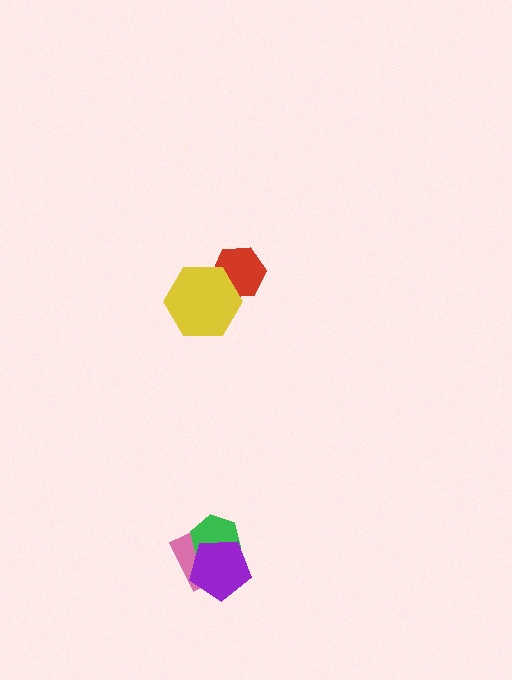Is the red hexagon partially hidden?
Yes, it is partially covered by another shape.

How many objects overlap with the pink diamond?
2 objects overlap with the pink diamond.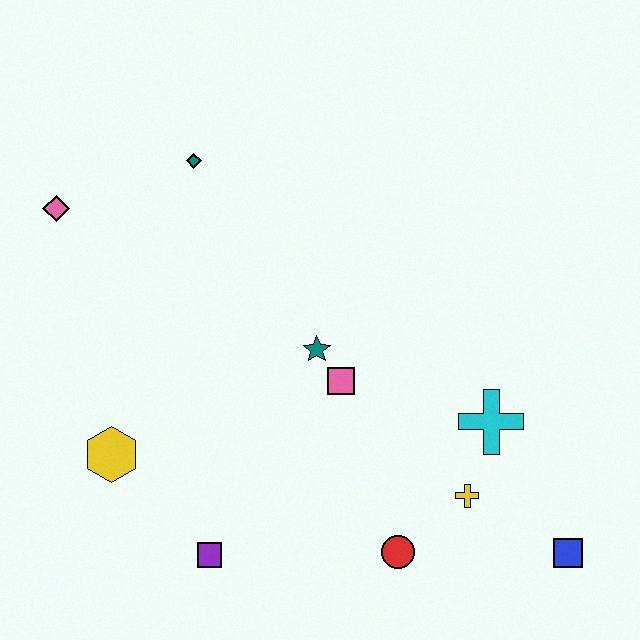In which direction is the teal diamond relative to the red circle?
The teal diamond is above the red circle.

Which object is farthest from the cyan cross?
The pink diamond is farthest from the cyan cross.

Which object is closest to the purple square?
The yellow hexagon is closest to the purple square.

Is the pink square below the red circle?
No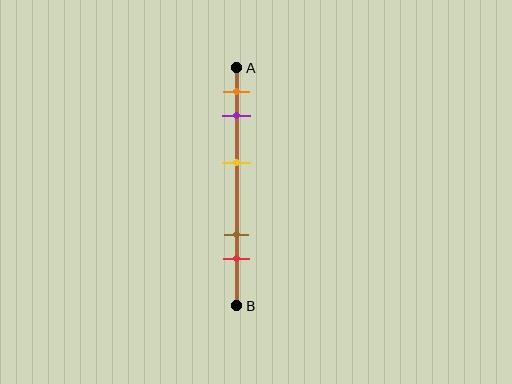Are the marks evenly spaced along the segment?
No, the marks are not evenly spaced.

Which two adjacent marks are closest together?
The orange and purple marks are the closest adjacent pair.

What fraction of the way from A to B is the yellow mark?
The yellow mark is approximately 40% (0.4) of the way from A to B.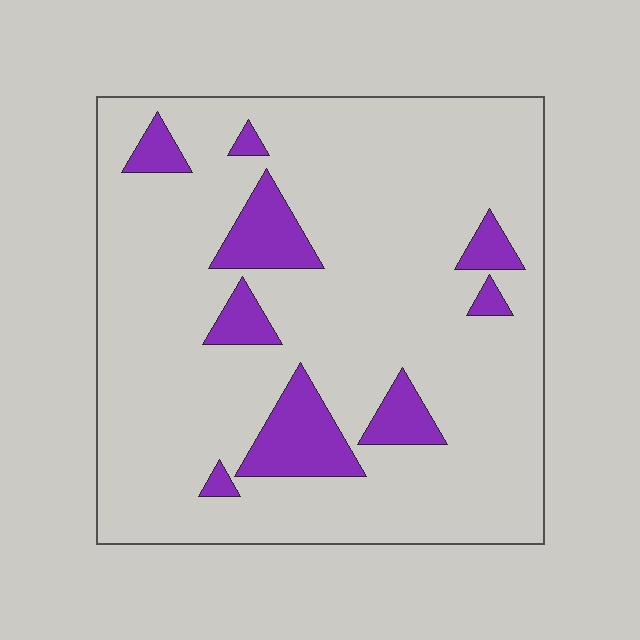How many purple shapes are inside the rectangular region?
9.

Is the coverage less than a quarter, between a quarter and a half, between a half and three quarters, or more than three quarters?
Less than a quarter.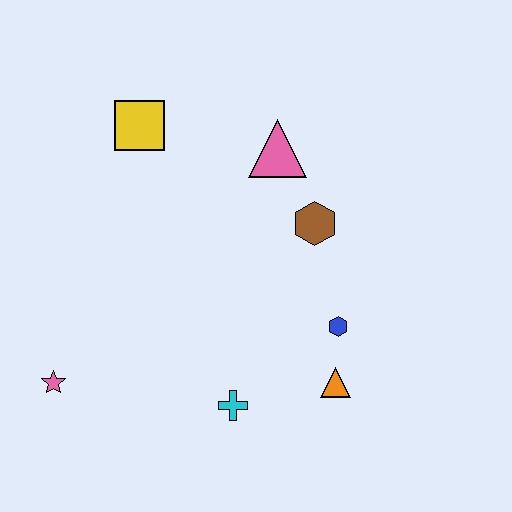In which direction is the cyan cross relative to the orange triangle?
The cyan cross is to the left of the orange triangle.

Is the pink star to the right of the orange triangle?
No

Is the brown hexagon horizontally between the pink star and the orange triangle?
Yes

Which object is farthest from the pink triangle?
The pink star is farthest from the pink triangle.